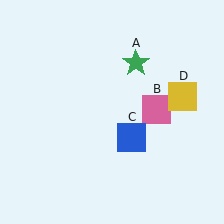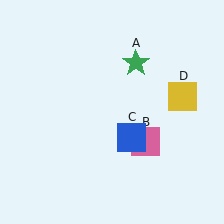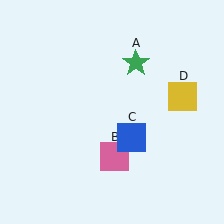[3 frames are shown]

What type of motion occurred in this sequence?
The pink square (object B) rotated clockwise around the center of the scene.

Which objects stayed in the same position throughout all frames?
Green star (object A) and blue square (object C) and yellow square (object D) remained stationary.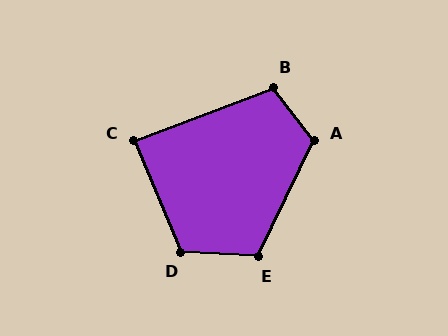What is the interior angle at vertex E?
Approximately 113 degrees (obtuse).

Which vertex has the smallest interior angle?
C, at approximately 88 degrees.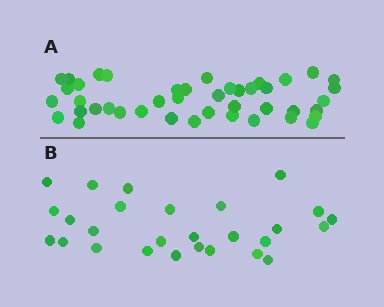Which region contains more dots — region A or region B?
Region A (the top region) has more dots.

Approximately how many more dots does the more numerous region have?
Region A has approximately 15 more dots than region B.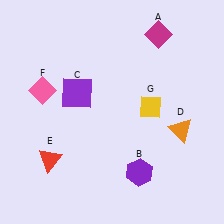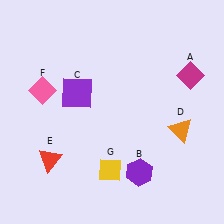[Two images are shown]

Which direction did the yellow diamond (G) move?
The yellow diamond (G) moved down.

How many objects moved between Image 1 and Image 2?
2 objects moved between the two images.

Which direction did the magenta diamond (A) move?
The magenta diamond (A) moved down.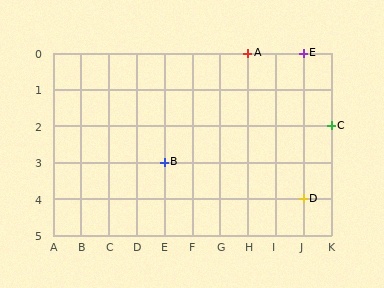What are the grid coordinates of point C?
Point C is at grid coordinates (K, 2).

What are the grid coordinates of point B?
Point B is at grid coordinates (E, 3).